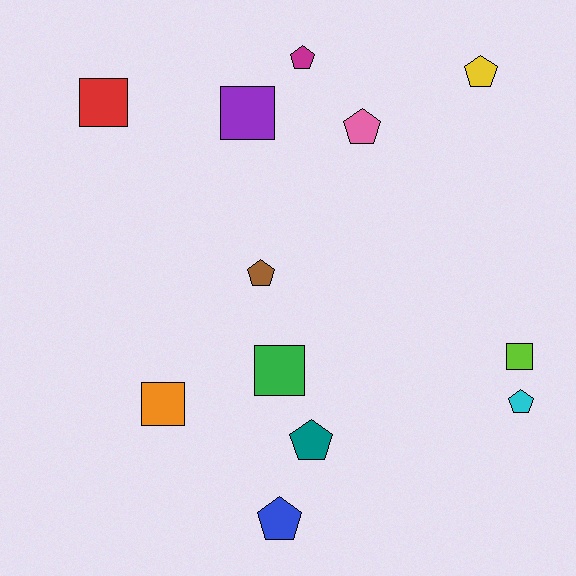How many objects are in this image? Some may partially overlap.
There are 12 objects.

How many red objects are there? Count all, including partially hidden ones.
There is 1 red object.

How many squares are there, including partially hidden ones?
There are 5 squares.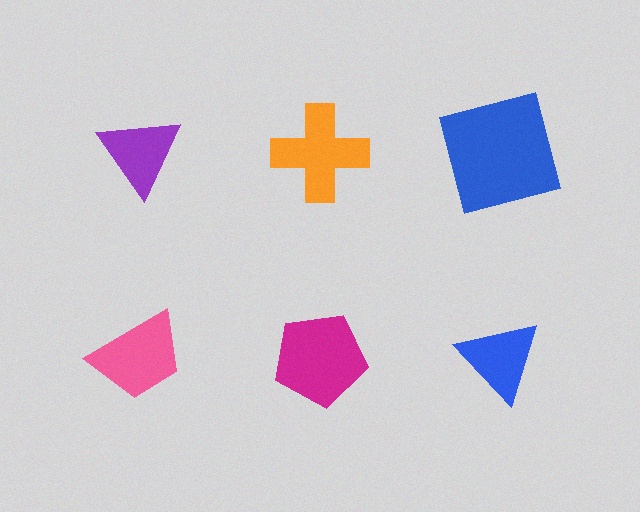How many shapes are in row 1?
3 shapes.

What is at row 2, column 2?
A magenta pentagon.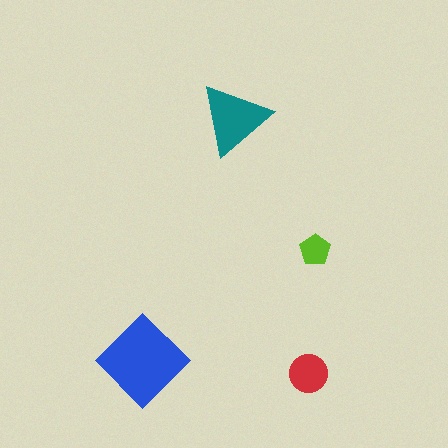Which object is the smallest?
The lime pentagon.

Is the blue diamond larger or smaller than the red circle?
Larger.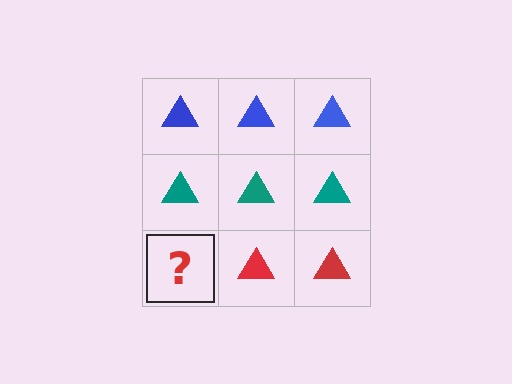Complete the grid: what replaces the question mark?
The question mark should be replaced with a red triangle.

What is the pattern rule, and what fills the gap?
The rule is that each row has a consistent color. The gap should be filled with a red triangle.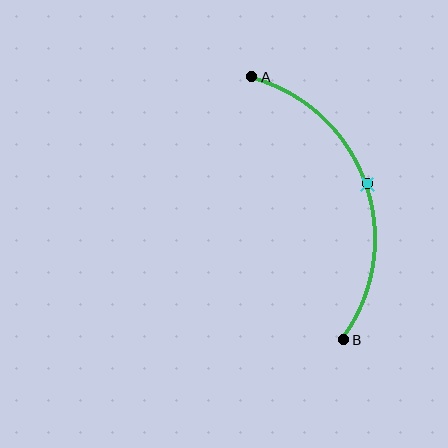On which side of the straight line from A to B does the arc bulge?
The arc bulges to the right of the straight line connecting A and B.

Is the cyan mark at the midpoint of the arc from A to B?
Yes. The cyan mark lies on the arc at equal arc-length from both A and B — it is the arc midpoint.